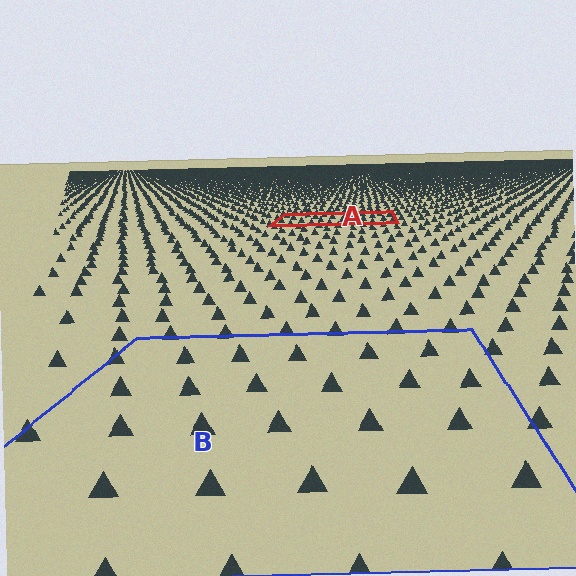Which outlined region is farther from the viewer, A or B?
Region A is farther from the viewer — the texture elements inside it appear smaller and more densely packed.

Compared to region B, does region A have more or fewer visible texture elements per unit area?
Region A has more texture elements per unit area — they are packed more densely because it is farther away.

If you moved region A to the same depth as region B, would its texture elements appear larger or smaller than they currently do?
They would appear larger. At a closer depth, the same texture elements are projected at a bigger on-screen size.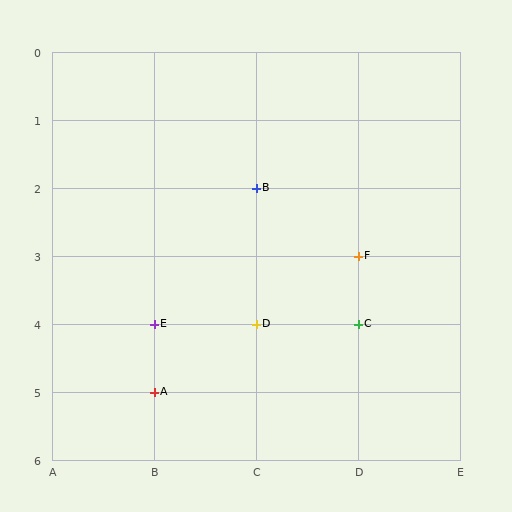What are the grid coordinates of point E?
Point E is at grid coordinates (B, 4).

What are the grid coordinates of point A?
Point A is at grid coordinates (B, 5).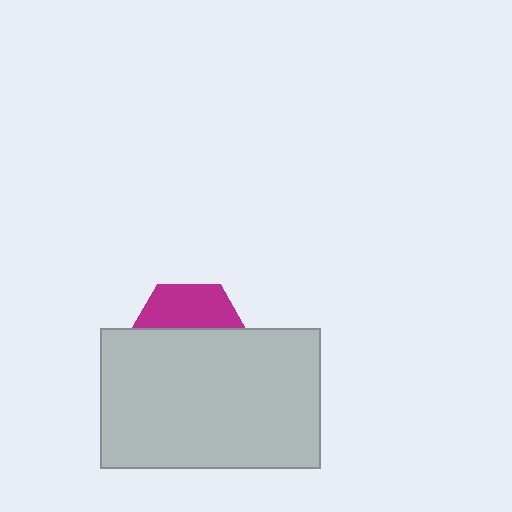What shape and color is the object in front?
The object in front is a light gray rectangle.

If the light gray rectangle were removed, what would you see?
You would see the complete magenta hexagon.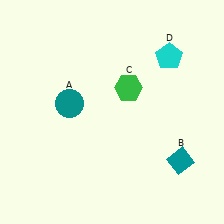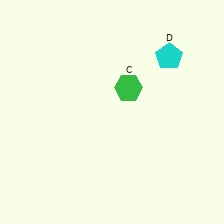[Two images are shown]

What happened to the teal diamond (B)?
The teal diamond (B) was removed in Image 2. It was in the bottom-right area of Image 1.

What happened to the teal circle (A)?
The teal circle (A) was removed in Image 2. It was in the top-left area of Image 1.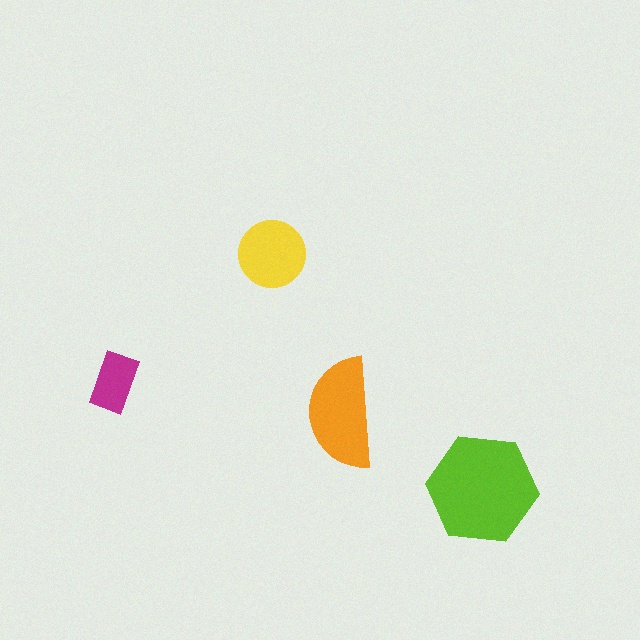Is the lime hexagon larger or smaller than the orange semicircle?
Larger.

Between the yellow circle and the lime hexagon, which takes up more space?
The lime hexagon.